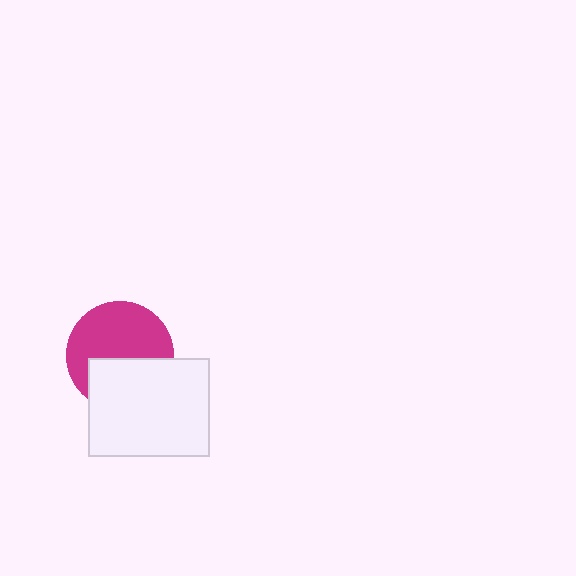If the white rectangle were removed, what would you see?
You would see the complete magenta circle.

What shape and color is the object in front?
The object in front is a white rectangle.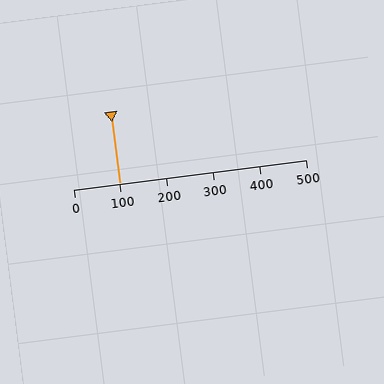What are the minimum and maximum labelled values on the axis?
The axis runs from 0 to 500.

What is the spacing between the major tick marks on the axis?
The major ticks are spaced 100 apart.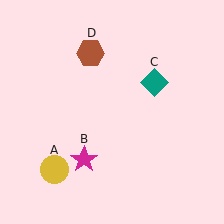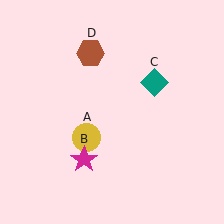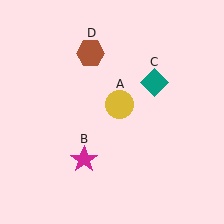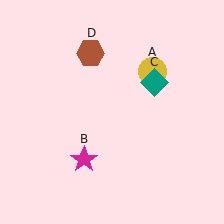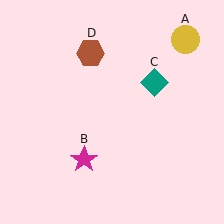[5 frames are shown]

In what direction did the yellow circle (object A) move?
The yellow circle (object A) moved up and to the right.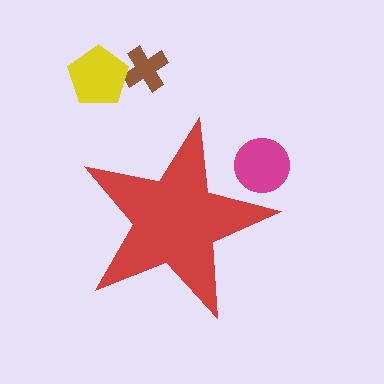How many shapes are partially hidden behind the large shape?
1 shape is partially hidden.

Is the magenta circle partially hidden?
Yes, the magenta circle is partially hidden behind the red star.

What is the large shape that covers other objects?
A red star.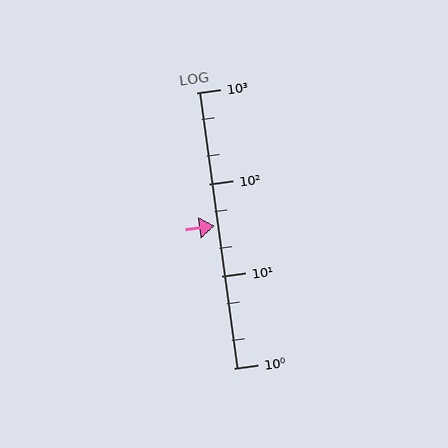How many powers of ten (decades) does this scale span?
The scale spans 3 decades, from 1 to 1000.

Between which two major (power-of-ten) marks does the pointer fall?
The pointer is between 10 and 100.